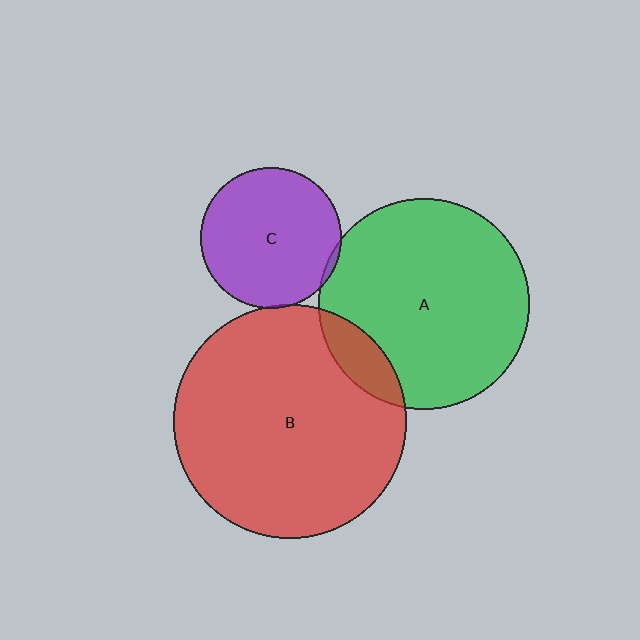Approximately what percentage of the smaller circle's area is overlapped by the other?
Approximately 5%.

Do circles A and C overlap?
Yes.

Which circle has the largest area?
Circle B (red).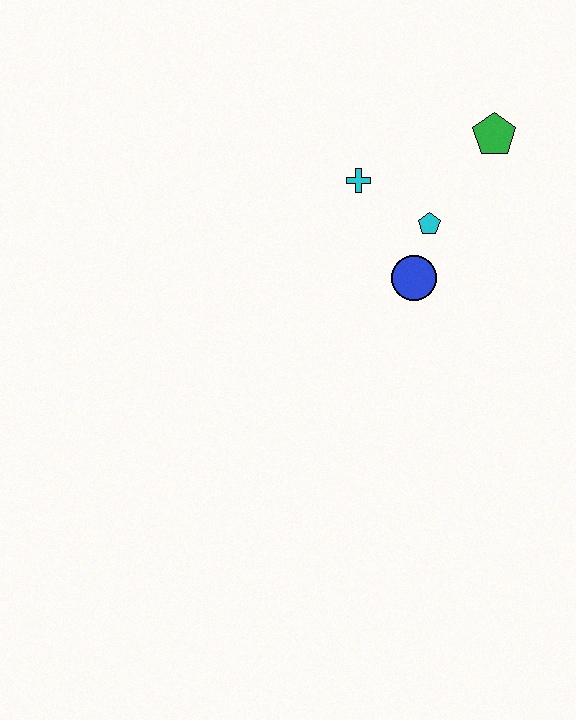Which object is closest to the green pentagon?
The cyan pentagon is closest to the green pentagon.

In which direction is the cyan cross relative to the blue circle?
The cyan cross is above the blue circle.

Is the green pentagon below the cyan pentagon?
No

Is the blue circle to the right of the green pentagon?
No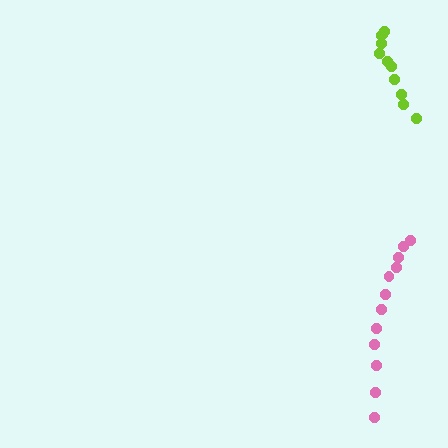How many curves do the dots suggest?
There are 2 distinct paths.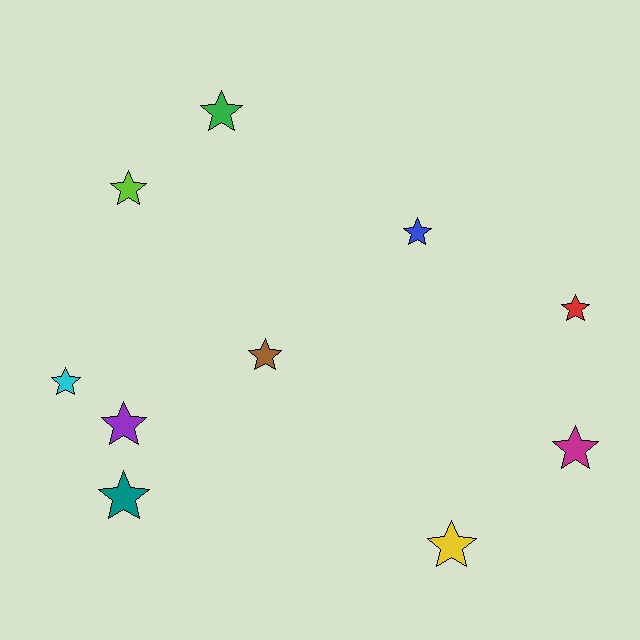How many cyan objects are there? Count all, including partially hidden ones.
There is 1 cyan object.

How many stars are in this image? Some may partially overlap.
There are 10 stars.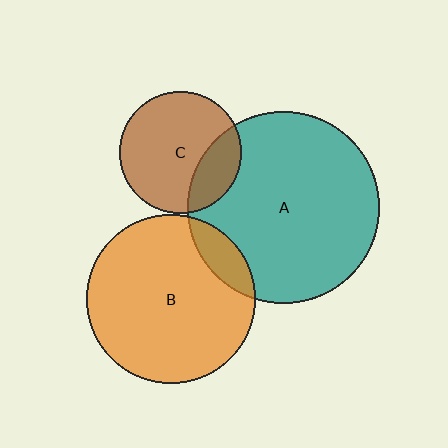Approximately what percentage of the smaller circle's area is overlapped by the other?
Approximately 10%.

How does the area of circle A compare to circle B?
Approximately 1.3 times.